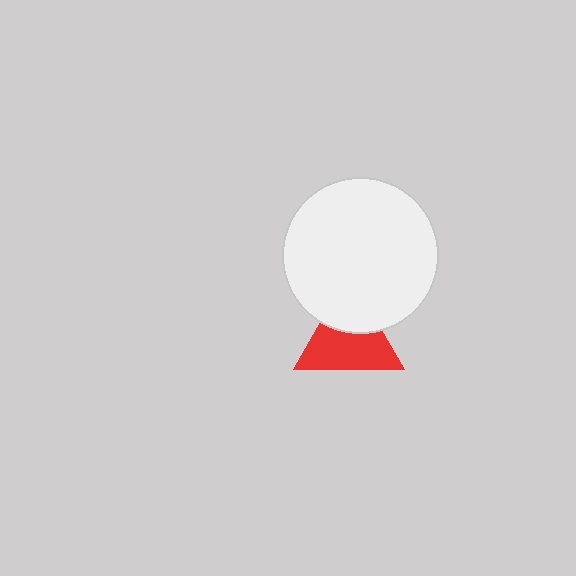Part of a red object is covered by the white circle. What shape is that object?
It is a triangle.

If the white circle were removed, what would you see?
You would see the complete red triangle.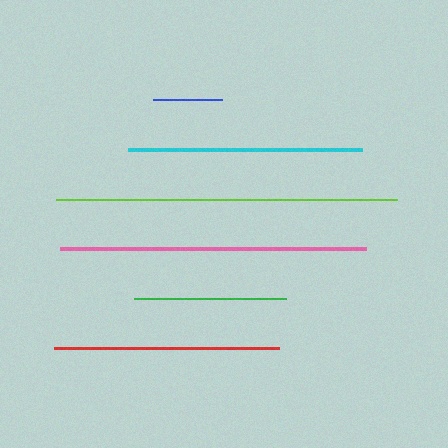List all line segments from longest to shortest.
From longest to shortest: lime, pink, cyan, red, green, blue.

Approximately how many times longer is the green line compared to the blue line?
The green line is approximately 2.2 times the length of the blue line.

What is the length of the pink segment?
The pink segment is approximately 306 pixels long.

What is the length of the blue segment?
The blue segment is approximately 69 pixels long.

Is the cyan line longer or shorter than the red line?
The cyan line is longer than the red line.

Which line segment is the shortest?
The blue line is the shortest at approximately 69 pixels.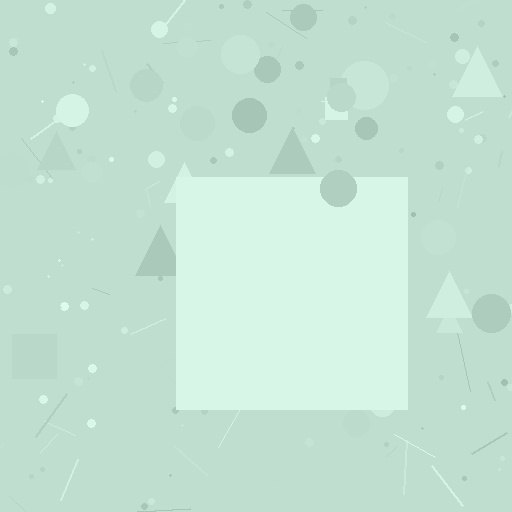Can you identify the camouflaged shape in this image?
The camouflaged shape is a square.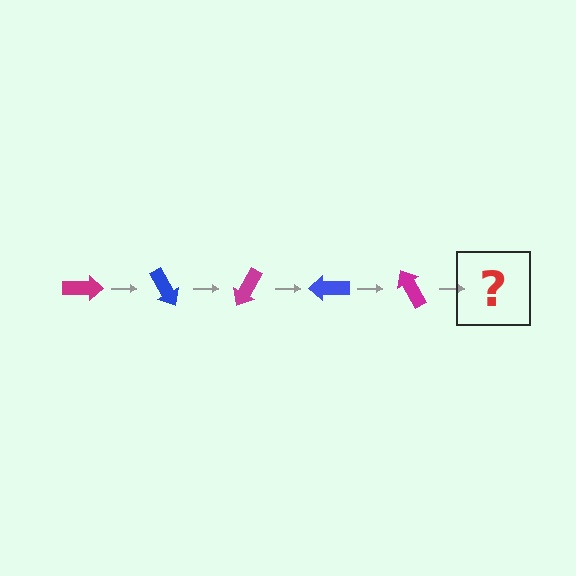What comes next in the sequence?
The next element should be a blue arrow, rotated 300 degrees from the start.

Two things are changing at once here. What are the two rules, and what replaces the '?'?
The two rules are that it rotates 60 degrees each step and the color cycles through magenta and blue. The '?' should be a blue arrow, rotated 300 degrees from the start.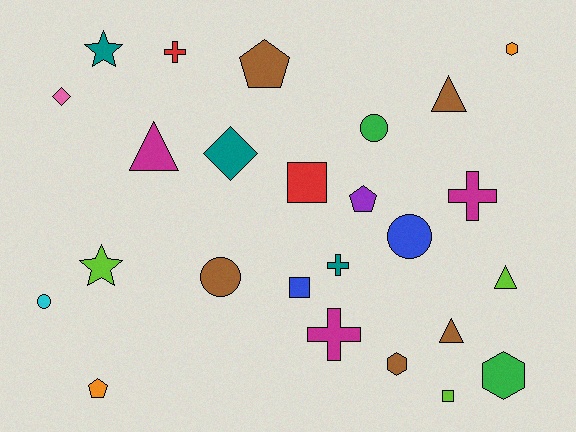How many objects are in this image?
There are 25 objects.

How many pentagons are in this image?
There are 3 pentagons.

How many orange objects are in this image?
There are 2 orange objects.